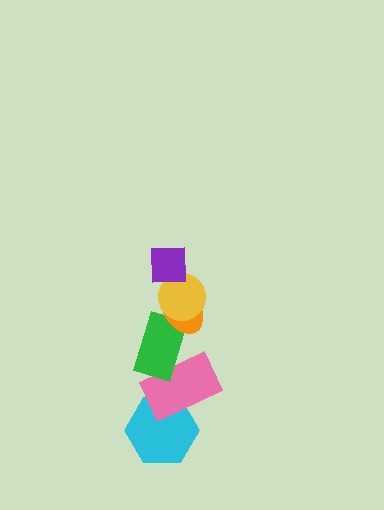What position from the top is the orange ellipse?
The orange ellipse is 3rd from the top.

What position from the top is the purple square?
The purple square is 1st from the top.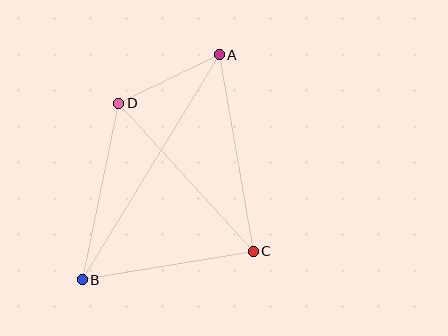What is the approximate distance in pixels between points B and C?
The distance between B and C is approximately 174 pixels.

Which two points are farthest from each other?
Points A and B are farthest from each other.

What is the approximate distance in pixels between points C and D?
The distance between C and D is approximately 200 pixels.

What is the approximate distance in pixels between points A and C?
The distance between A and C is approximately 200 pixels.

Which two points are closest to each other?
Points A and D are closest to each other.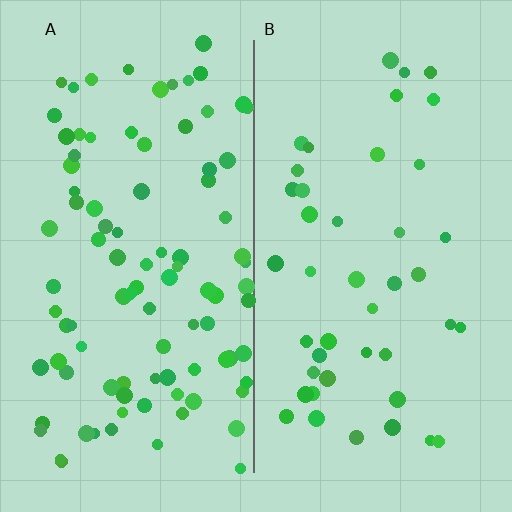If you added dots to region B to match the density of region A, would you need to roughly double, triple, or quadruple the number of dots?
Approximately double.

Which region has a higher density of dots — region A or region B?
A (the left).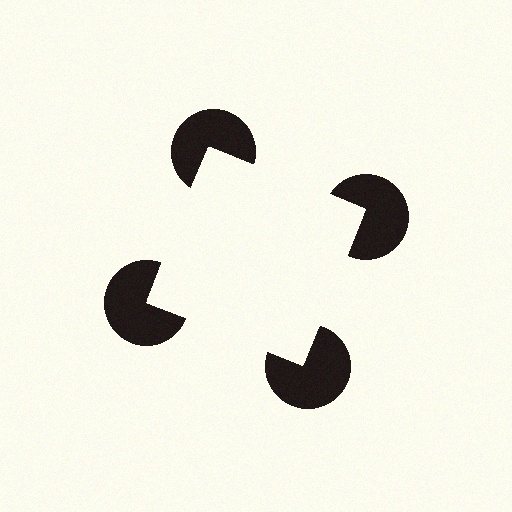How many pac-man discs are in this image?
There are 4 — one at each vertex of the illusory square.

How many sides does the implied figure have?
4 sides.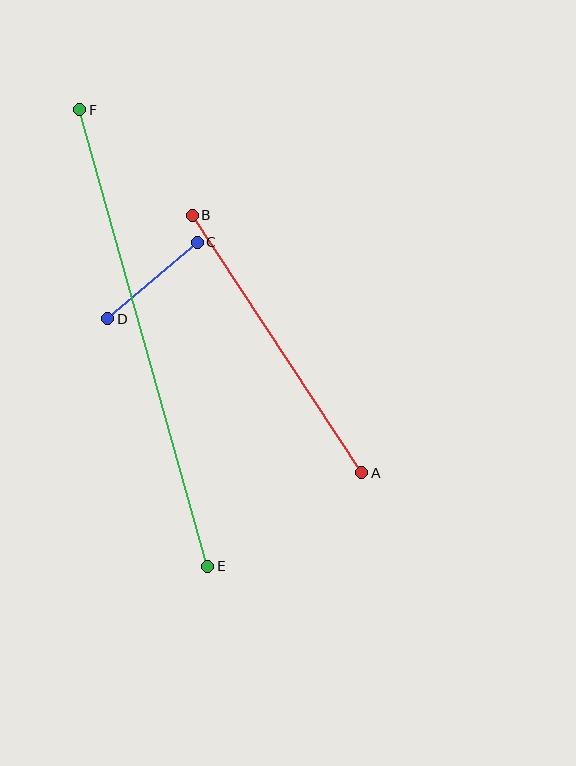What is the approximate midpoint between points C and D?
The midpoint is at approximately (152, 280) pixels.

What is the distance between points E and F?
The distance is approximately 474 pixels.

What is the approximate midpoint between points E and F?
The midpoint is at approximately (144, 338) pixels.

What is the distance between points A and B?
The distance is approximately 308 pixels.